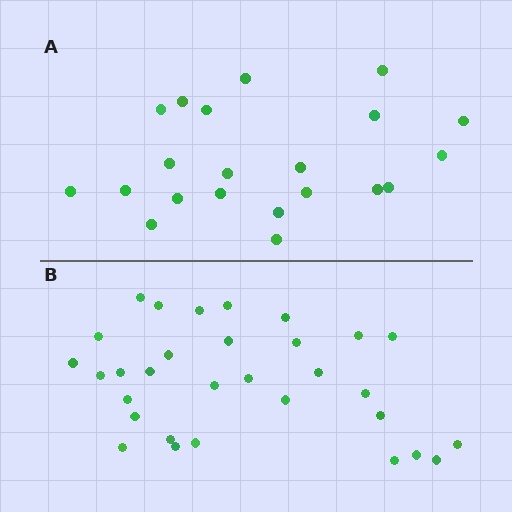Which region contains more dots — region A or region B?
Region B (the bottom region) has more dots.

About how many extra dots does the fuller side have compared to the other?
Region B has roughly 10 or so more dots than region A.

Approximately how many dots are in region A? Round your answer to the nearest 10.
About 20 dots. (The exact count is 21, which rounds to 20.)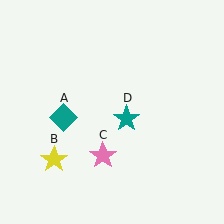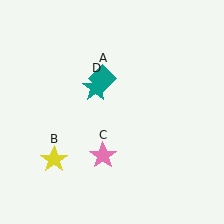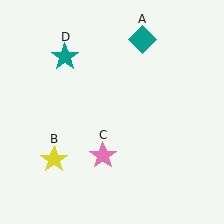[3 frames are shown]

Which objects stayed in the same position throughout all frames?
Yellow star (object B) and pink star (object C) remained stationary.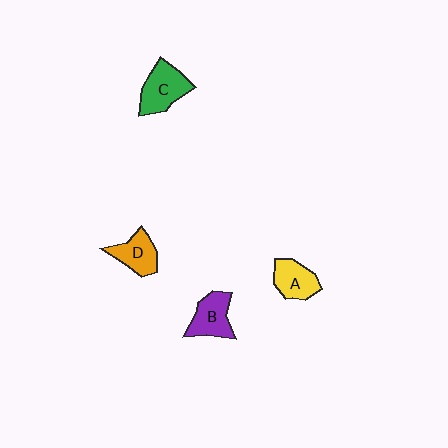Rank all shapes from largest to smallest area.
From largest to smallest: C (green), B (purple), A (yellow), D (orange).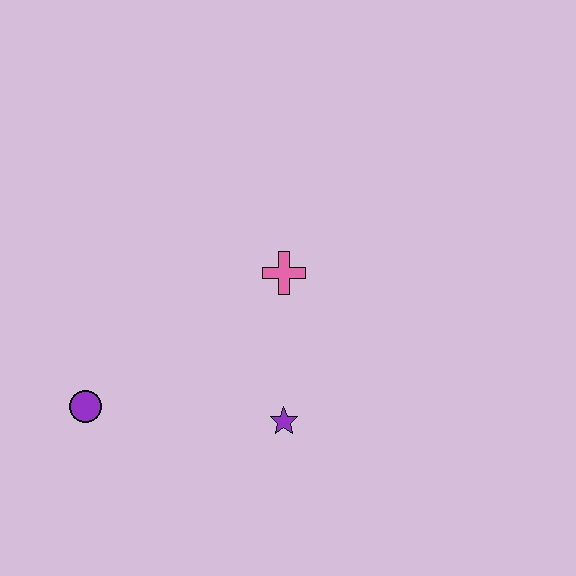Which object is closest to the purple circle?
The purple star is closest to the purple circle.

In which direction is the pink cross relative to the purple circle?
The pink cross is to the right of the purple circle.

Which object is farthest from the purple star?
The purple circle is farthest from the purple star.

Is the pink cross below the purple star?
No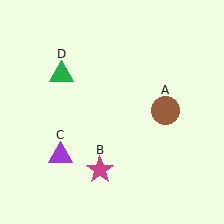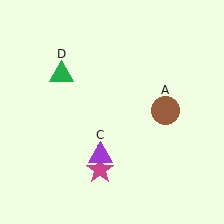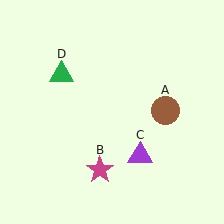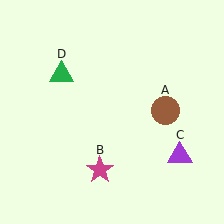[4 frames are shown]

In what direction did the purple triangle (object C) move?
The purple triangle (object C) moved right.